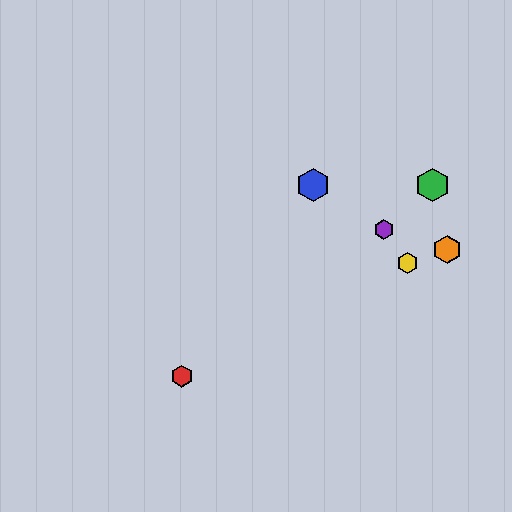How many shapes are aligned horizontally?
2 shapes (the blue hexagon, the green hexagon) are aligned horizontally.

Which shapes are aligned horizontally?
The blue hexagon, the green hexagon are aligned horizontally.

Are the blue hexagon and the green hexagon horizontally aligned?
Yes, both are at y≈185.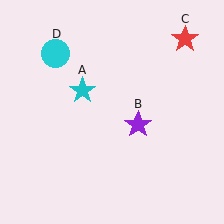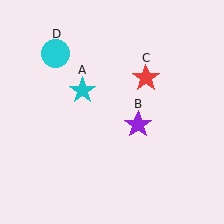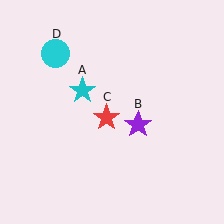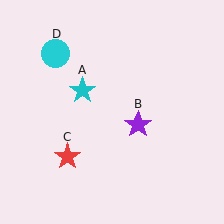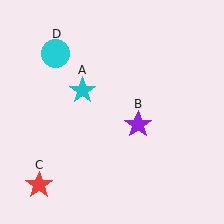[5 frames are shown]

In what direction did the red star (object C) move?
The red star (object C) moved down and to the left.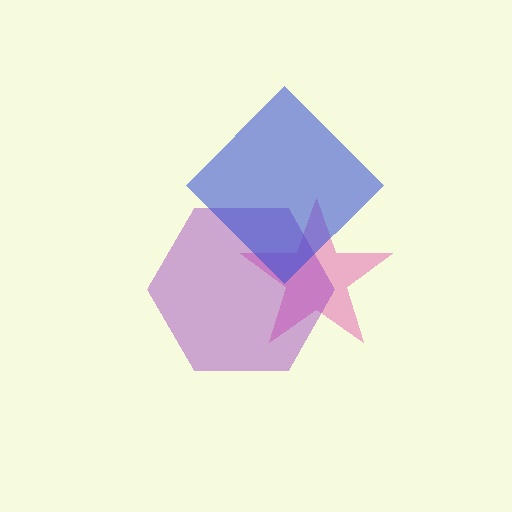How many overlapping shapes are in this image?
There are 3 overlapping shapes in the image.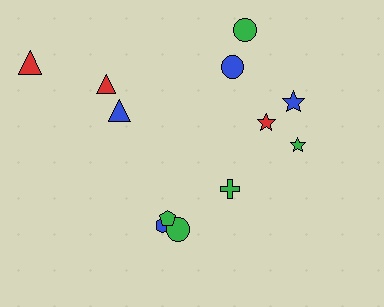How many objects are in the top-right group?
There are 5 objects.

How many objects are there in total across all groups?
There are 12 objects.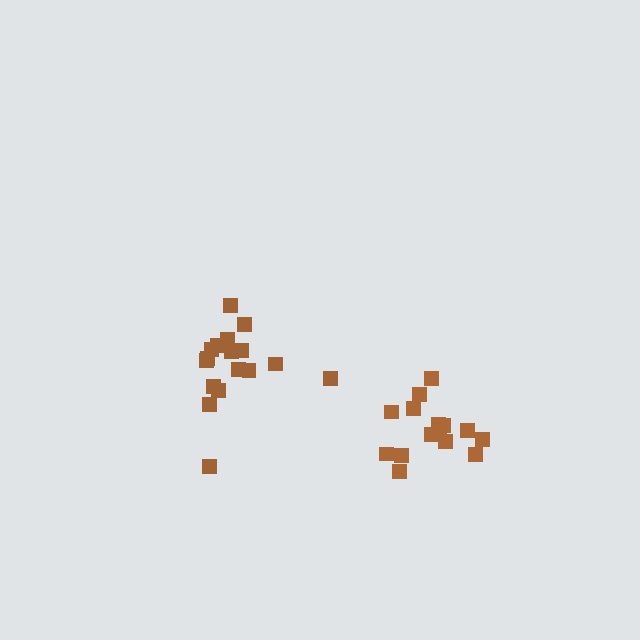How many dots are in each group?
Group 1: 15 dots, Group 2: 18 dots (33 total).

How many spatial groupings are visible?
There are 2 spatial groupings.